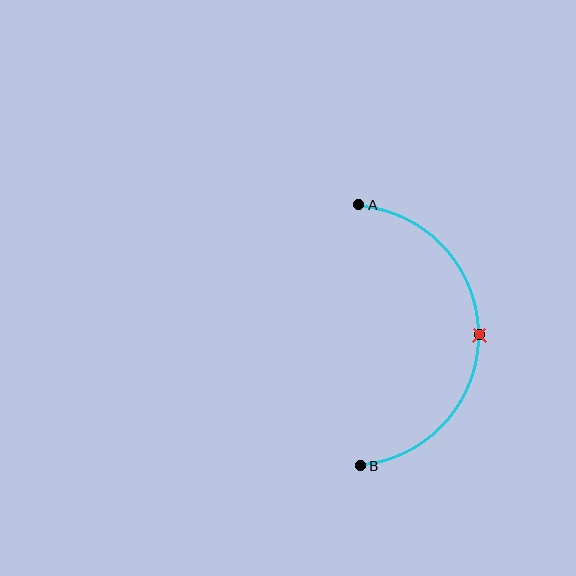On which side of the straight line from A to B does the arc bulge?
The arc bulges to the right of the straight line connecting A and B.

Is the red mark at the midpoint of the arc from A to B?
Yes. The red mark lies on the arc at equal arc-length from both A and B — it is the arc midpoint.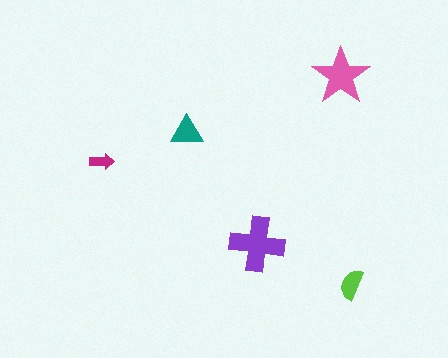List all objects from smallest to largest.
The magenta arrow, the lime semicircle, the teal triangle, the pink star, the purple cross.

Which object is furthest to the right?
The lime semicircle is rightmost.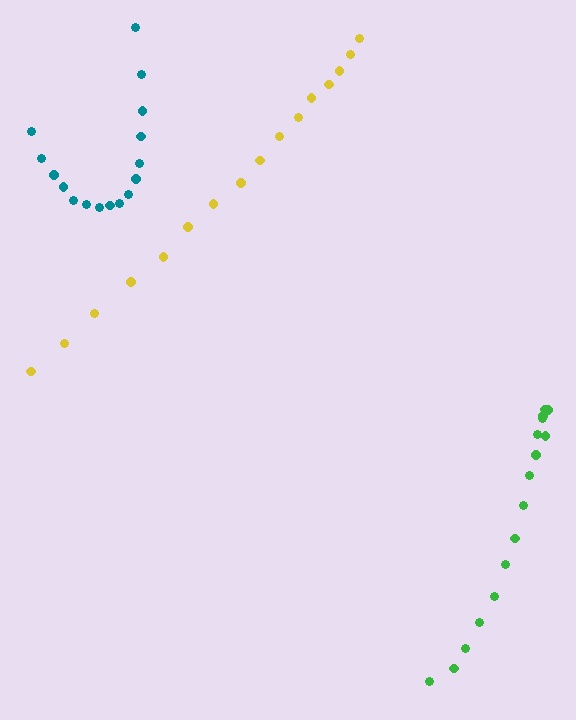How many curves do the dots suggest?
There are 3 distinct paths.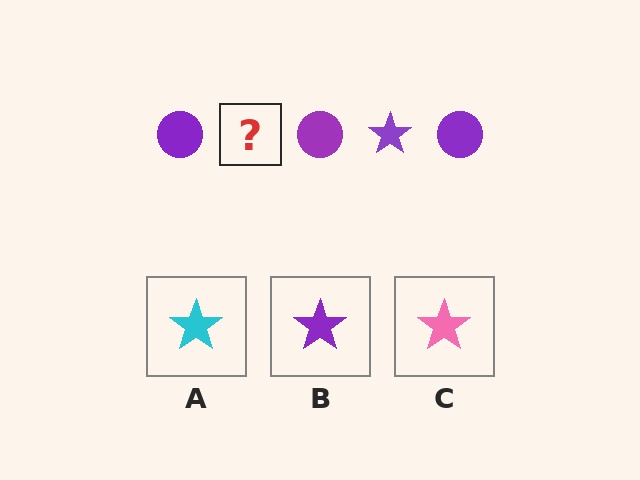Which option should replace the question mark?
Option B.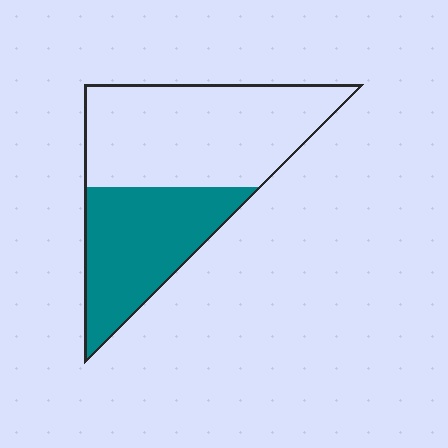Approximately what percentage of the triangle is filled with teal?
Approximately 40%.